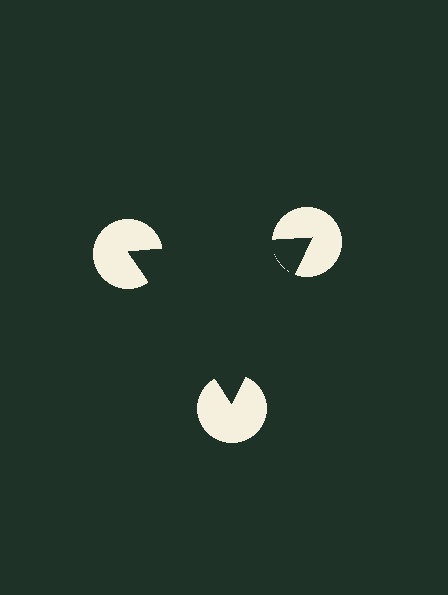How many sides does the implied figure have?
3 sides.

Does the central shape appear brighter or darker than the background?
It typically appears slightly darker than the background, even though no actual brightness change is drawn.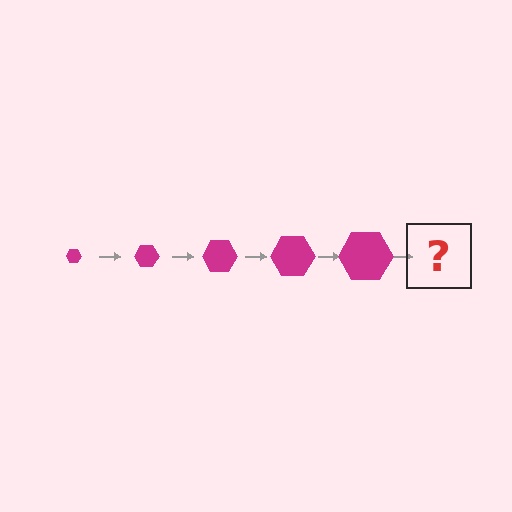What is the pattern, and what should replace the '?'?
The pattern is that the hexagon gets progressively larger each step. The '?' should be a magenta hexagon, larger than the previous one.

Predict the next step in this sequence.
The next step is a magenta hexagon, larger than the previous one.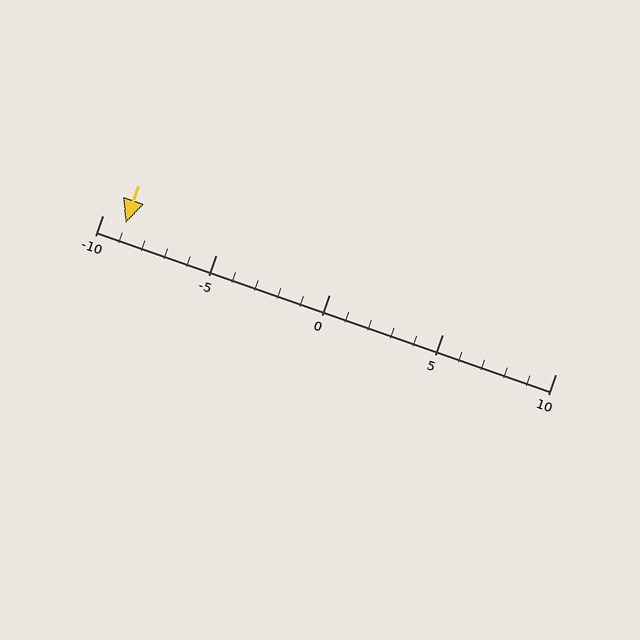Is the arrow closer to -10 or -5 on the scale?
The arrow is closer to -10.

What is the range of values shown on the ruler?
The ruler shows values from -10 to 10.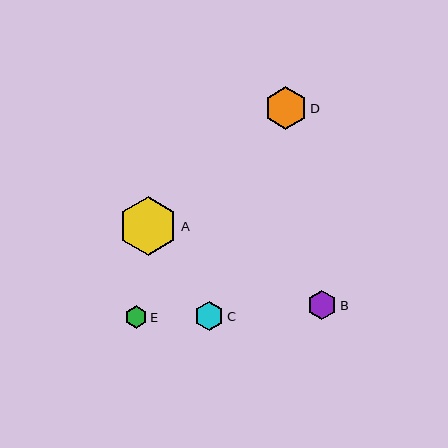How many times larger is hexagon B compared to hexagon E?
Hexagon B is approximately 1.3 times the size of hexagon E.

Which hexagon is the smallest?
Hexagon E is the smallest with a size of approximately 23 pixels.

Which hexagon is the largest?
Hexagon A is the largest with a size of approximately 59 pixels.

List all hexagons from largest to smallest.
From largest to smallest: A, D, B, C, E.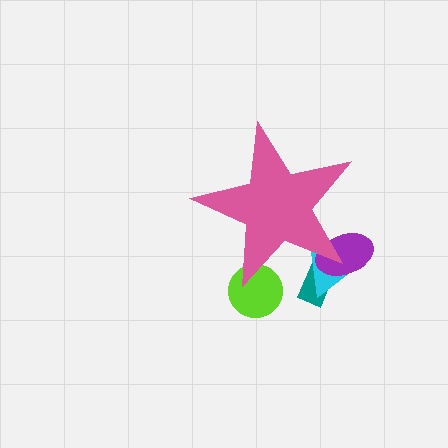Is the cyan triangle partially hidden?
Yes, the cyan triangle is partially hidden behind the pink star.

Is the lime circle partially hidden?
Yes, the lime circle is partially hidden behind the pink star.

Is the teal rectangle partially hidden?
Yes, the teal rectangle is partially hidden behind the pink star.